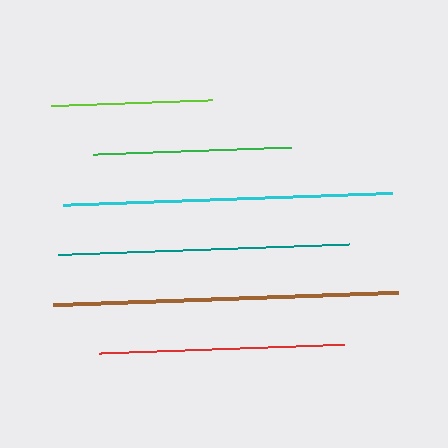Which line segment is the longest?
The brown line is the longest at approximately 345 pixels.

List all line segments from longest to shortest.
From longest to shortest: brown, cyan, teal, red, green, lime.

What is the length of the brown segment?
The brown segment is approximately 345 pixels long.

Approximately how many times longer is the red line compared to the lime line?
The red line is approximately 1.5 times the length of the lime line.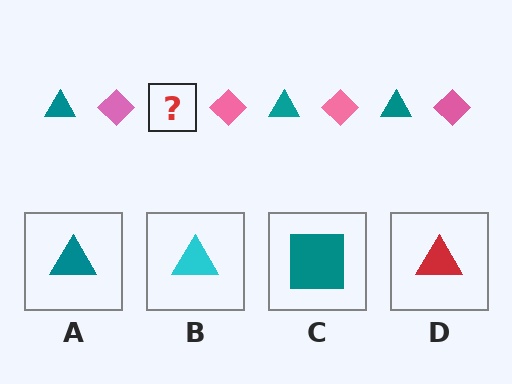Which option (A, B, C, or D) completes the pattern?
A.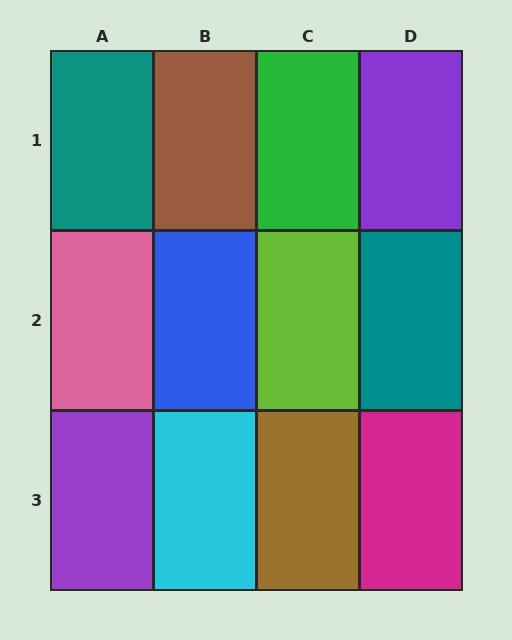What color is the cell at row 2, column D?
Teal.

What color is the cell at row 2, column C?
Lime.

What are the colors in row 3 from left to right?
Purple, cyan, brown, magenta.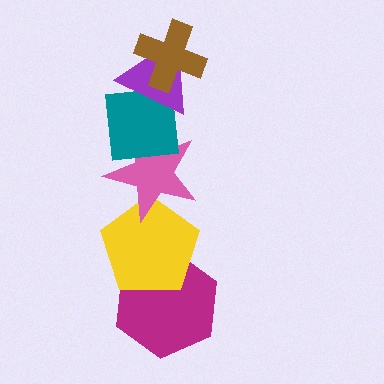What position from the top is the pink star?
The pink star is 4th from the top.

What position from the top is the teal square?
The teal square is 3rd from the top.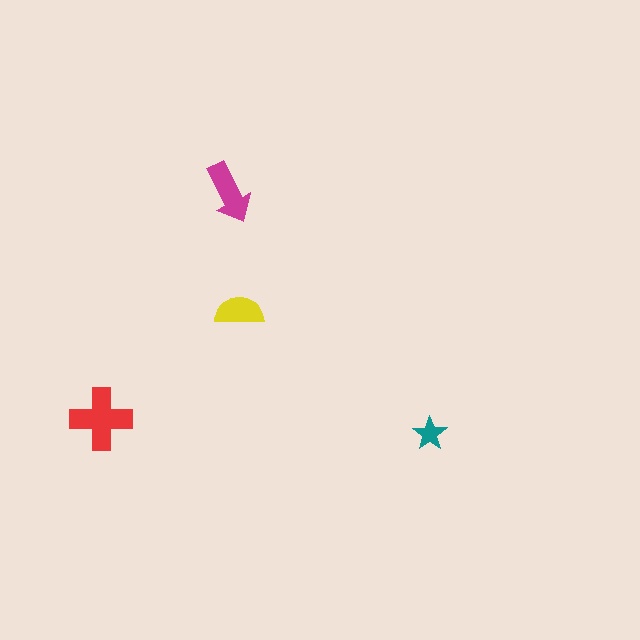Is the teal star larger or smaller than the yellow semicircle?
Smaller.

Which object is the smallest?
The teal star.